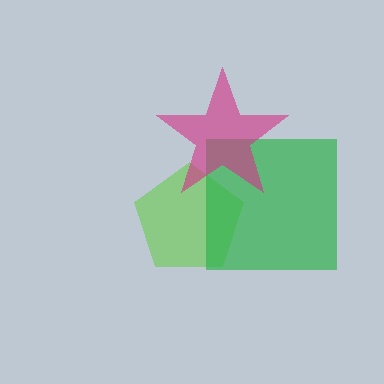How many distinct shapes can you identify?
There are 3 distinct shapes: a lime pentagon, a green square, a magenta star.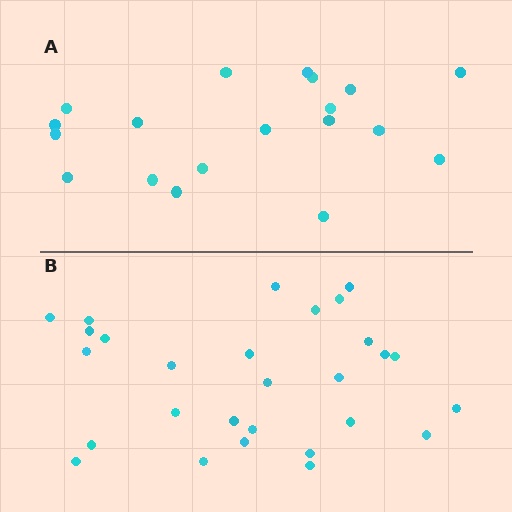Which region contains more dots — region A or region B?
Region B (the bottom region) has more dots.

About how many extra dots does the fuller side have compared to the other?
Region B has roughly 8 or so more dots than region A.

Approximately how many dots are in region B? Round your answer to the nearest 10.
About 30 dots. (The exact count is 28, which rounds to 30.)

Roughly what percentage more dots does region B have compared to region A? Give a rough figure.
About 45% more.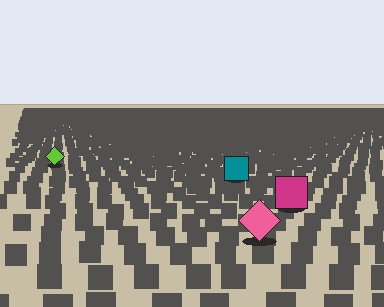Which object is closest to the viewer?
The pink diamond is closest. The texture marks near it are larger and more spread out.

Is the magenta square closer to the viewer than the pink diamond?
No. The pink diamond is closer — you can tell from the texture gradient: the ground texture is coarser near it.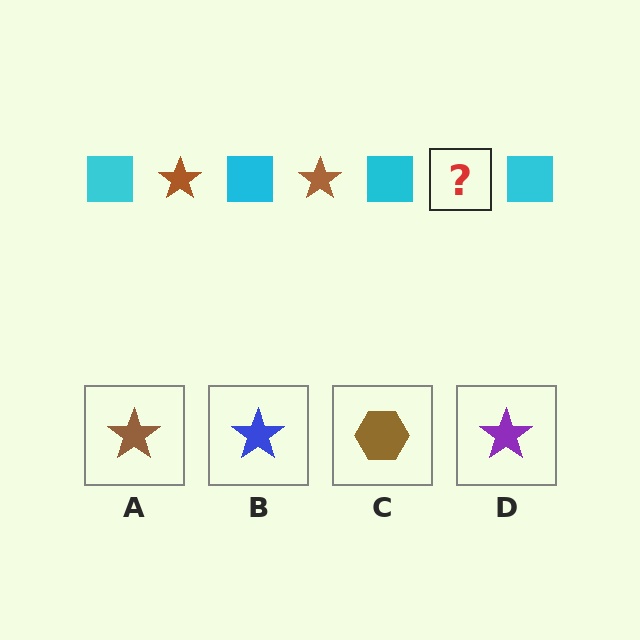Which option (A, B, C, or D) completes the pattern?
A.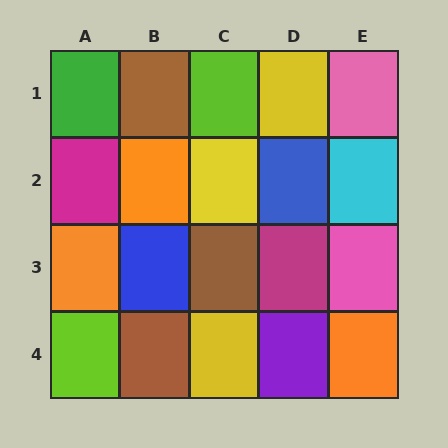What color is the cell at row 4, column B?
Brown.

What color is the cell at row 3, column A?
Orange.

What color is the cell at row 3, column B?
Blue.